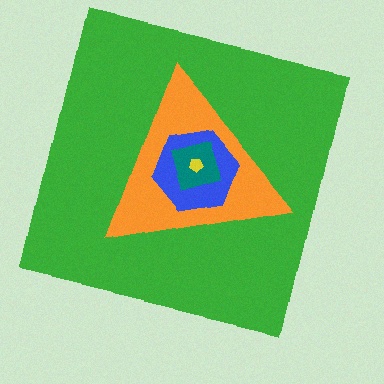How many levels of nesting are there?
5.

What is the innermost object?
The yellow pentagon.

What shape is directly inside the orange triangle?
The blue hexagon.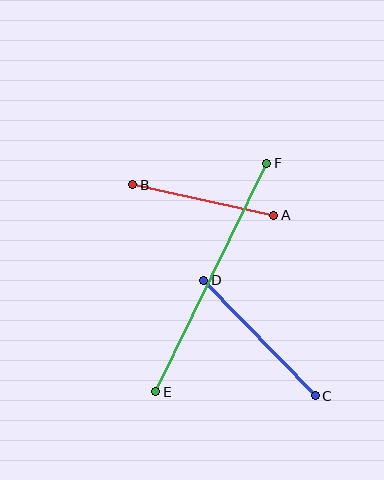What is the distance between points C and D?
The distance is approximately 161 pixels.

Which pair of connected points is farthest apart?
Points E and F are farthest apart.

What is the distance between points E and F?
The distance is approximately 254 pixels.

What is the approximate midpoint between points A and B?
The midpoint is at approximately (203, 200) pixels.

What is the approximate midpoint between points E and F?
The midpoint is at approximately (211, 278) pixels.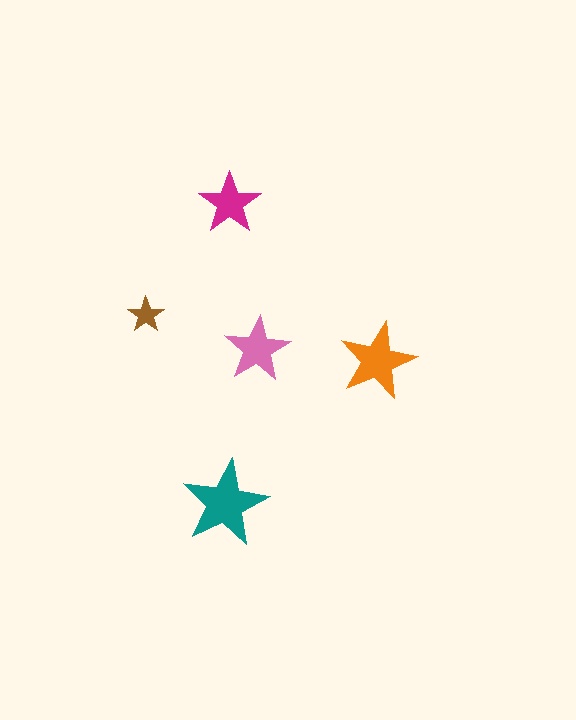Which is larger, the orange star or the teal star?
The teal one.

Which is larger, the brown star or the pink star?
The pink one.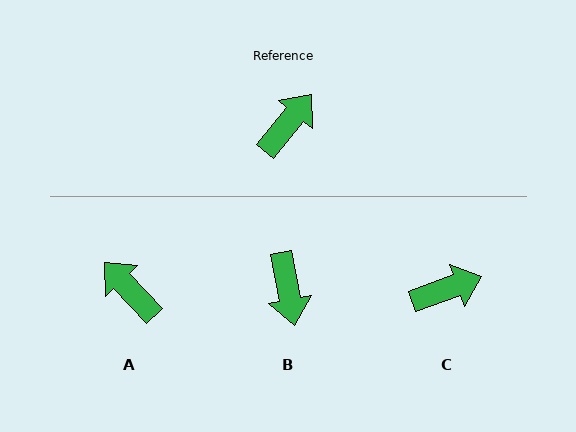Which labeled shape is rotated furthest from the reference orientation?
B, about 130 degrees away.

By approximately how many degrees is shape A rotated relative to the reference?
Approximately 83 degrees counter-clockwise.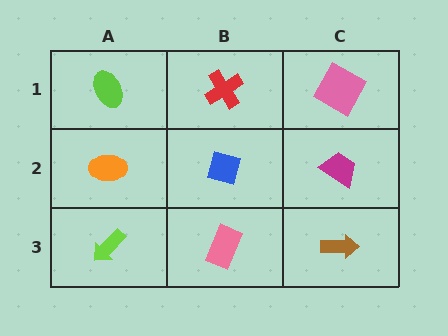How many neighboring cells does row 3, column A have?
2.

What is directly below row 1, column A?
An orange ellipse.